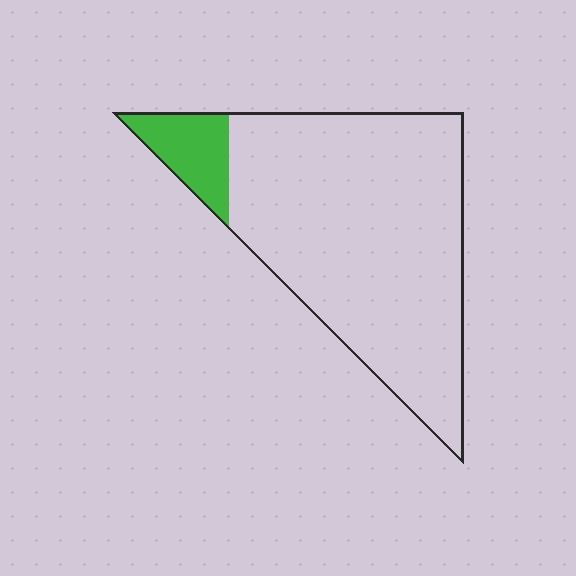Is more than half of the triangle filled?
No.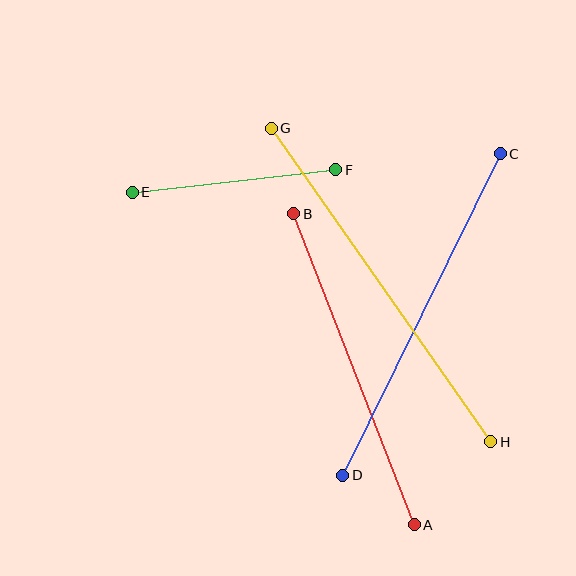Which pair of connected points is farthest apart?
Points G and H are farthest apart.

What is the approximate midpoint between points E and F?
The midpoint is at approximately (234, 181) pixels.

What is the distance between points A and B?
The distance is approximately 334 pixels.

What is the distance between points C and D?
The distance is approximately 358 pixels.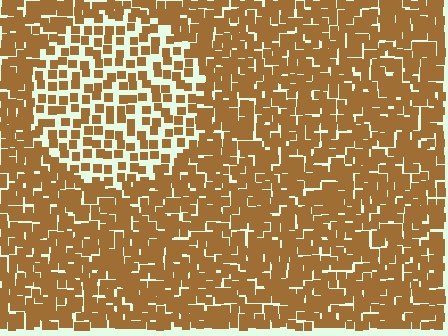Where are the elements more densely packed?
The elements are more densely packed outside the circle boundary.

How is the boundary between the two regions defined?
The boundary is defined by a change in element density (approximately 2.0x ratio). All elements are the same color, size, and shape.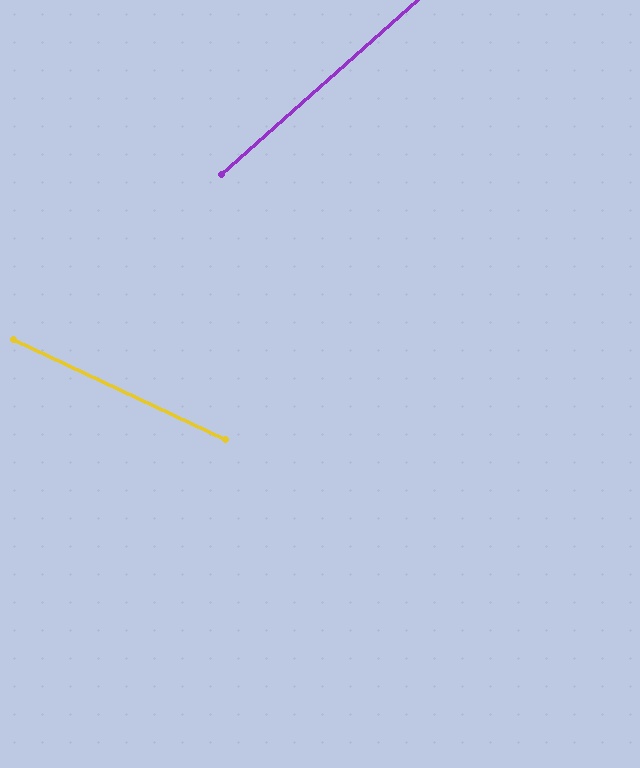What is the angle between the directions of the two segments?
Approximately 67 degrees.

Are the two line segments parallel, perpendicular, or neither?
Neither parallel nor perpendicular — they differ by about 67°.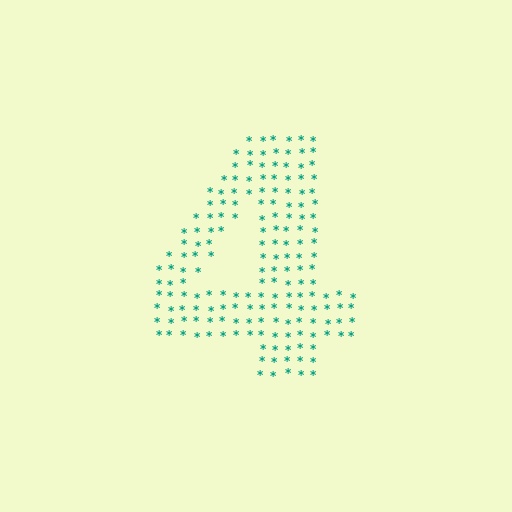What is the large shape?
The large shape is the digit 4.